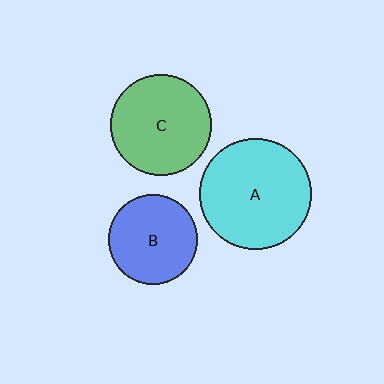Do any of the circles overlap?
No, none of the circles overlap.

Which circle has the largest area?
Circle A (cyan).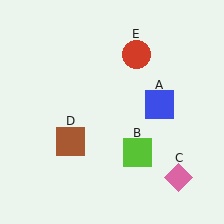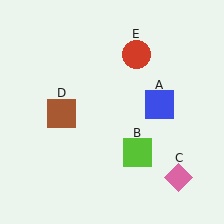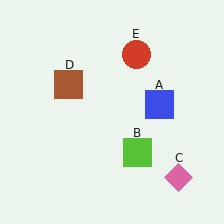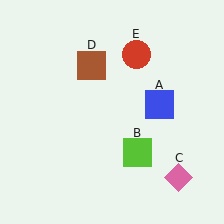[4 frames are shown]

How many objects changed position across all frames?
1 object changed position: brown square (object D).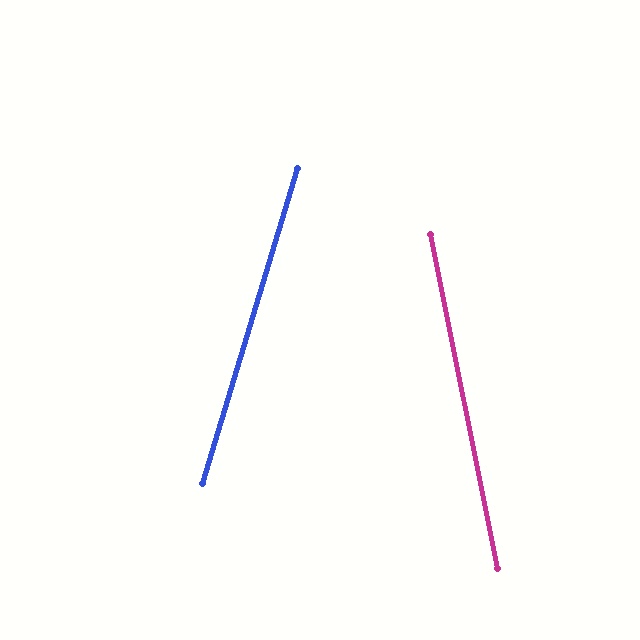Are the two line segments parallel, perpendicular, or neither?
Neither parallel nor perpendicular — they differ by about 28°.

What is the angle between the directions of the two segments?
Approximately 28 degrees.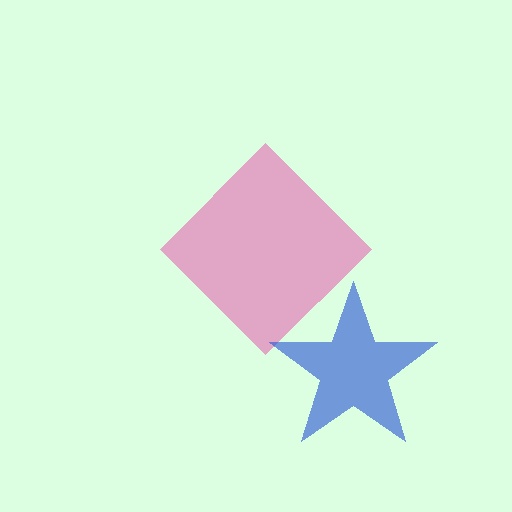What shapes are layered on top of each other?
The layered shapes are: a pink diamond, a blue star.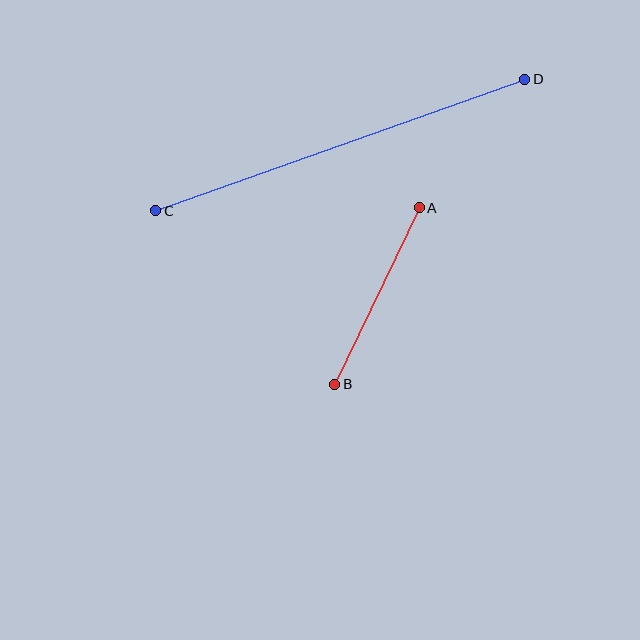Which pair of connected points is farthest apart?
Points C and D are farthest apart.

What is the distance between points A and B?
The distance is approximately 196 pixels.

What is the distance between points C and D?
The distance is approximately 392 pixels.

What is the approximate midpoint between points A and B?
The midpoint is at approximately (377, 296) pixels.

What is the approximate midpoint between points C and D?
The midpoint is at approximately (340, 145) pixels.